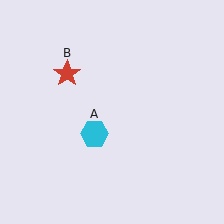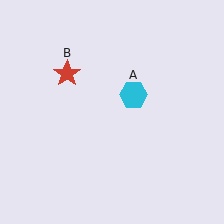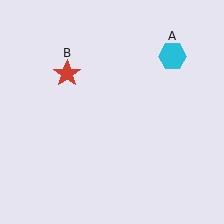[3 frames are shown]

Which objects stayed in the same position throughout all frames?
Red star (object B) remained stationary.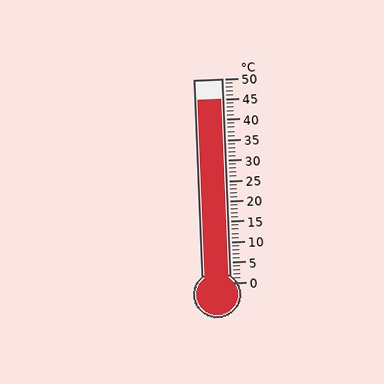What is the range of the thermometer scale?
The thermometer scale ranges from 0°C to 50°C.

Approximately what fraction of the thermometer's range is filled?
The thermometer is filled to approximately 90% of its range.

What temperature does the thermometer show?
The thermometer shows approximately 45°C.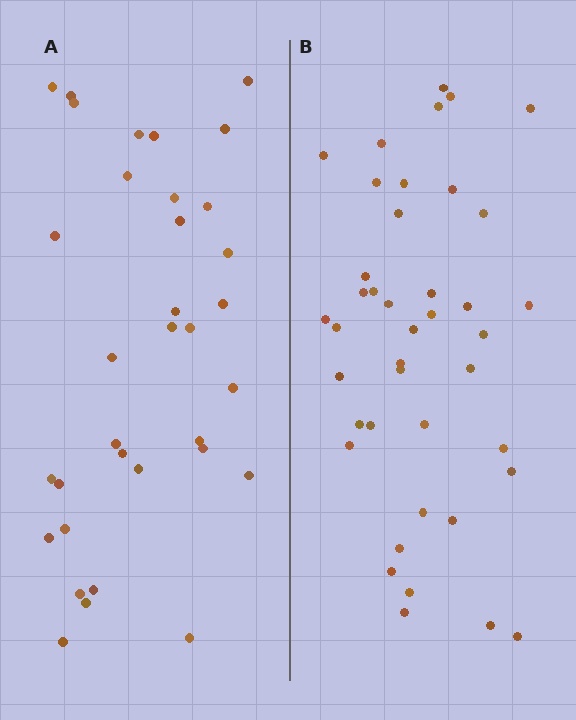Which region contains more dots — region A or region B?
Region B (the right region) has more dots.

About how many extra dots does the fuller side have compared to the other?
Region B has roughly 8 or so more dots than region A.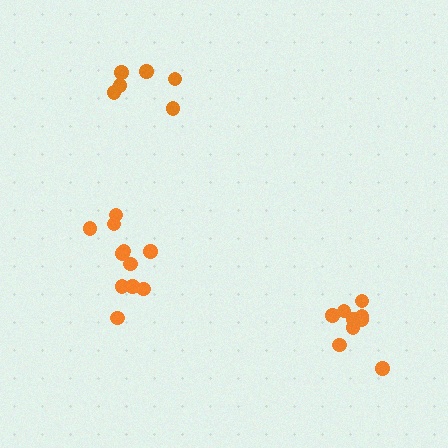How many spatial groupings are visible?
There are 3 spatial groupings.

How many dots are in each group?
Group 1: 6 dots, Group 2: 9 dots, Group 3: 11 dots (26 total).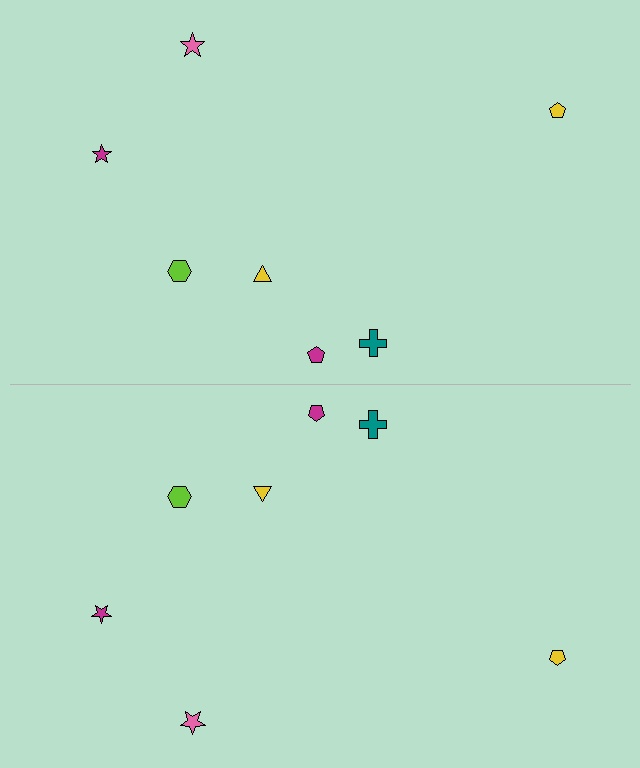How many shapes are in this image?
There are 14 shapes in this image.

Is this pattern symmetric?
Yes, this pattern has bilateral (reflection) symmetry.